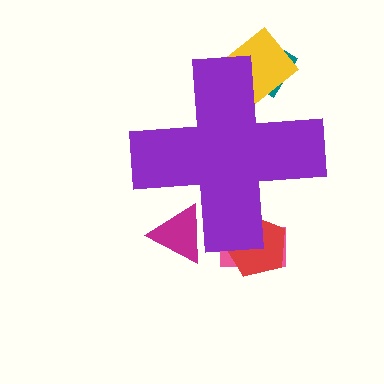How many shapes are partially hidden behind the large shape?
5 shapes are partially hidden.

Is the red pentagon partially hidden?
Yes, the red pentagon is partially hidden behind the purple cross.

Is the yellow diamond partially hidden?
Yes, the yellow diamond is partially hidden behind the purple cross.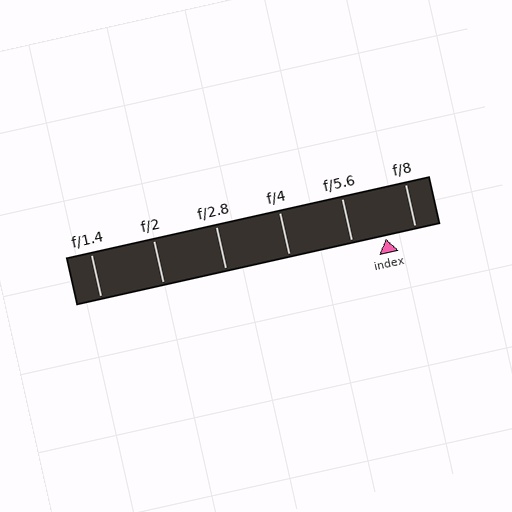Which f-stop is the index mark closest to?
The index mark is closest to f/8.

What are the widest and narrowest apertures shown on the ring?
The widest aperture shown is f/1.4 and the narrowest is f/8.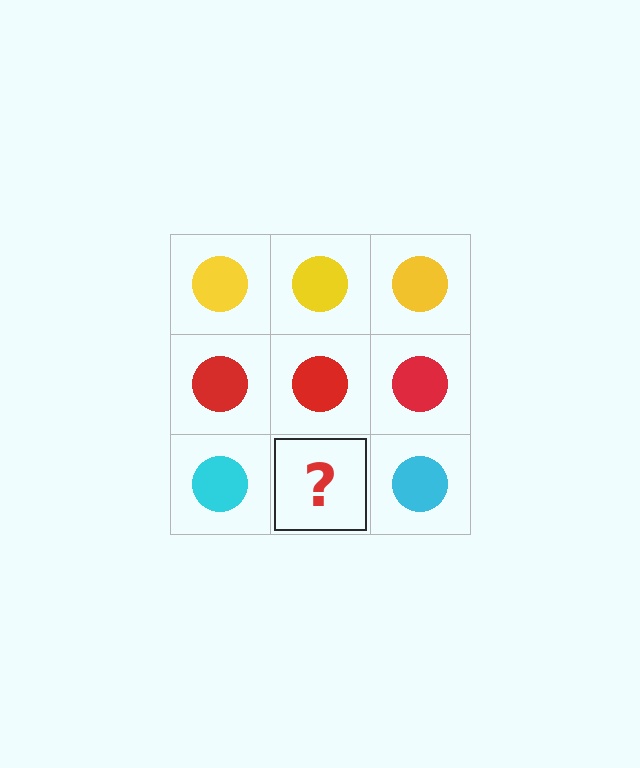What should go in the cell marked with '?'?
The missing cell should contain a cyan circle.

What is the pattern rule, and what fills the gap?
The rule is that each row has a consistent color. The gap should be filled with a cyan circle.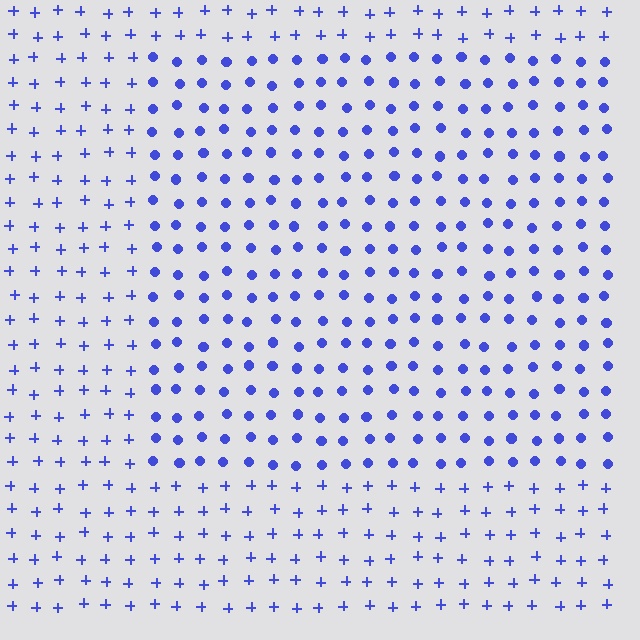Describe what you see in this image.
The image is filled with small blue elements arranged in a uniform grid. A rectangle-shaped region contains circles, while the surrounding area contains plus signs. The boundary is defined purely by the change in element shape.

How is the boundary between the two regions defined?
The boundary is defined by a change in element shape: circles inside vs. plus signs outside. All elements share the same color and spacing.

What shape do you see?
I see a rectangle.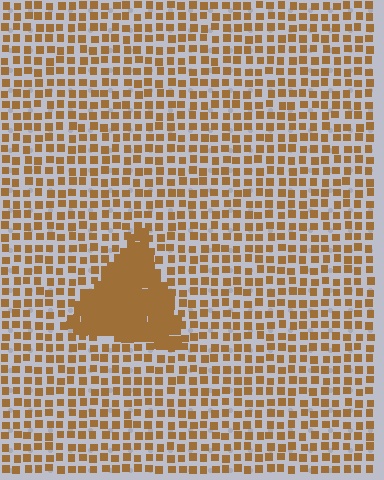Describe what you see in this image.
The image contains small brown elements arranged at two different densities. A triangle-shaped region is visible where the elements are more densely packed than the surrounding area.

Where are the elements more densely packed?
The elements are more densely packed inside the triangle boundary.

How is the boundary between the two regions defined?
The boundary is defined by a change in element density (approximately 2.7x ratio). All elements are the same color, size, and shape.